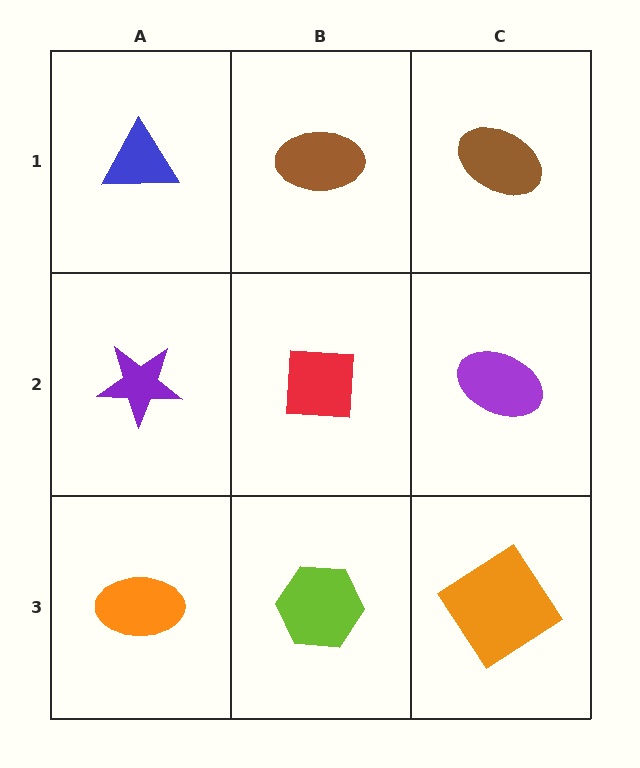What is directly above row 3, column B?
A red square.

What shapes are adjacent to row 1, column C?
A purple ellipse (row 2, column C), a brown ellipse (row 1, column B).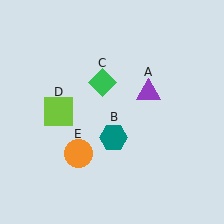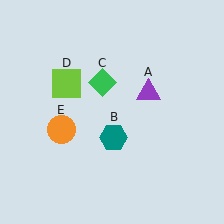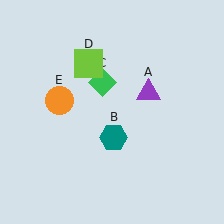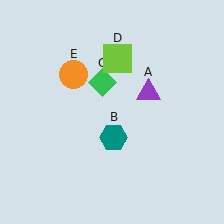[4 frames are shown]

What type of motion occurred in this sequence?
The lime square (object D), orange circle (object E) rotated clockwise around the center of the scene.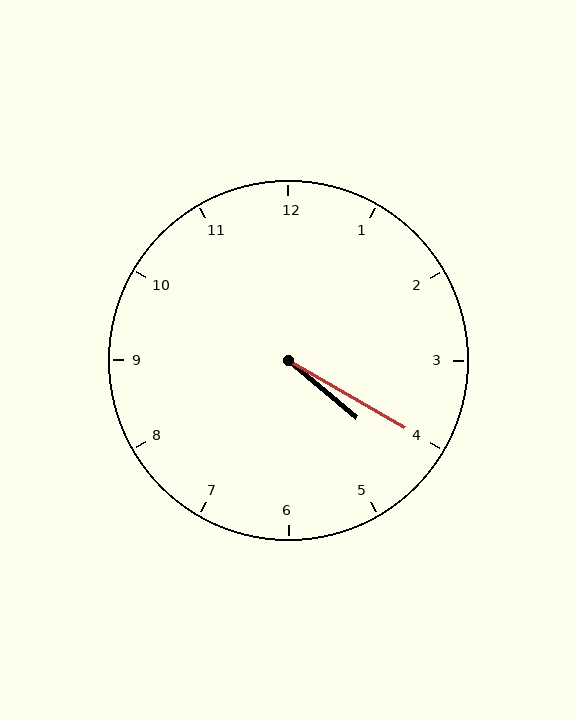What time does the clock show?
4:20.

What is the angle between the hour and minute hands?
Approximately 10 degrees.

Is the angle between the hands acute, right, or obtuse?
It is acute.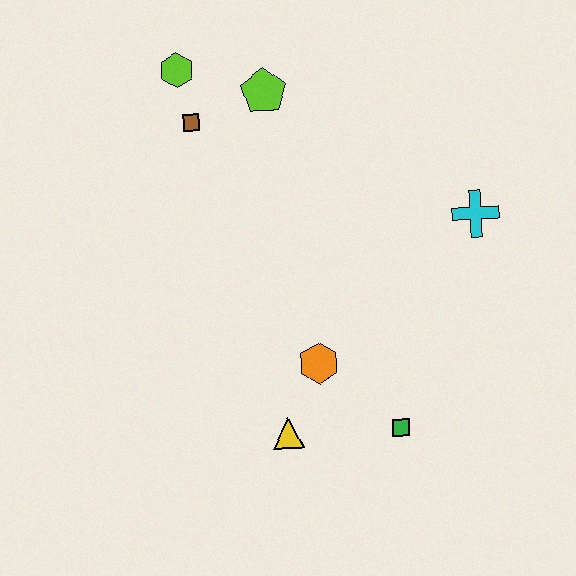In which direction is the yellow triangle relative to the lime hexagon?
The yellow triangle is below the lime hexagon.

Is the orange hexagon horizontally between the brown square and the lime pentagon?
No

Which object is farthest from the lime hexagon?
The green square is farthest from the lime hexagon.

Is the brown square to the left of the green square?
Yes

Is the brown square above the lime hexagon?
No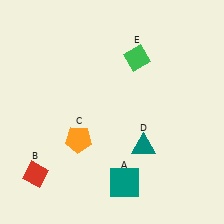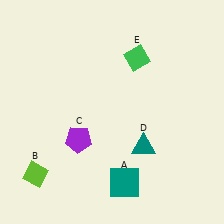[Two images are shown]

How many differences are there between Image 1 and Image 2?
There are 2 differences between the two images.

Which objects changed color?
B changed from red to lime. C changed from orange to purple.